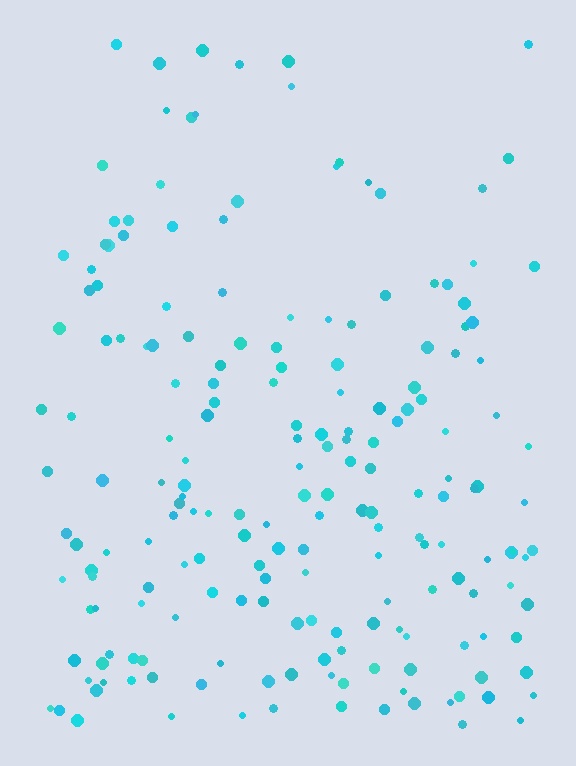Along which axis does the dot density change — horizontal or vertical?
Vertical.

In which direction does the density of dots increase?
From top to bottom, with the bottom side densest.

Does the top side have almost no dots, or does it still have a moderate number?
Still a moderate number, just noticeably fewer than the bottom.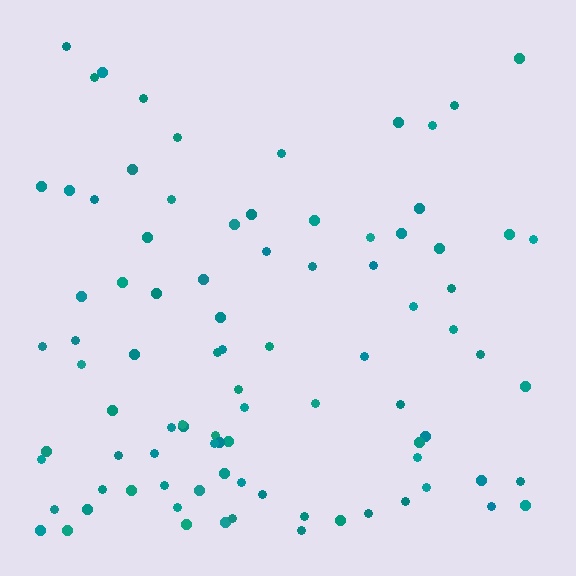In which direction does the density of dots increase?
From top to bottom, with the bottom side densest.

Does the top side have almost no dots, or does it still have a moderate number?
Still a moderate number, just noticeably fewer than the bottom.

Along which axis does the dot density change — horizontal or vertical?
Vertical.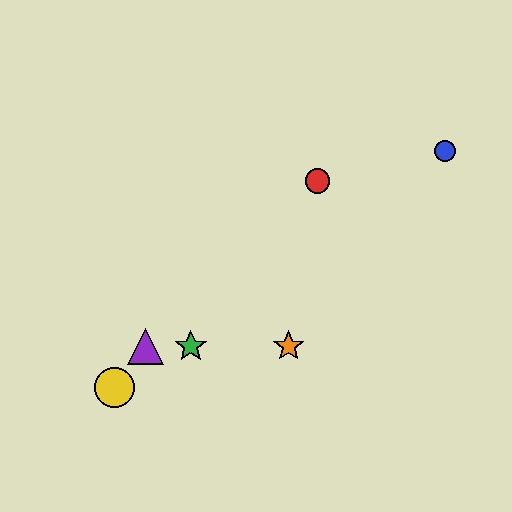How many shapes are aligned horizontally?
3 shapes (the green star, the purple triangle, the orange star) are aligned horizontally.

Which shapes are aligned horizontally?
The green star, the purple triangle, the orange star are aligned horizontally.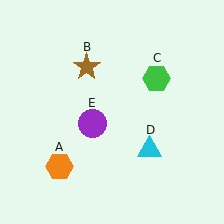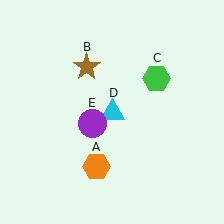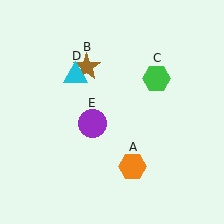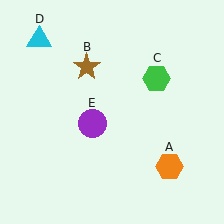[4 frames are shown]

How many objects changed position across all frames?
2 objects changed position: orange hexagon (object A), cyan triangle (object D).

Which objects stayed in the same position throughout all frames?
Brown star (object B) and green hexagon (object C) and purple circle (object E) remained stationary.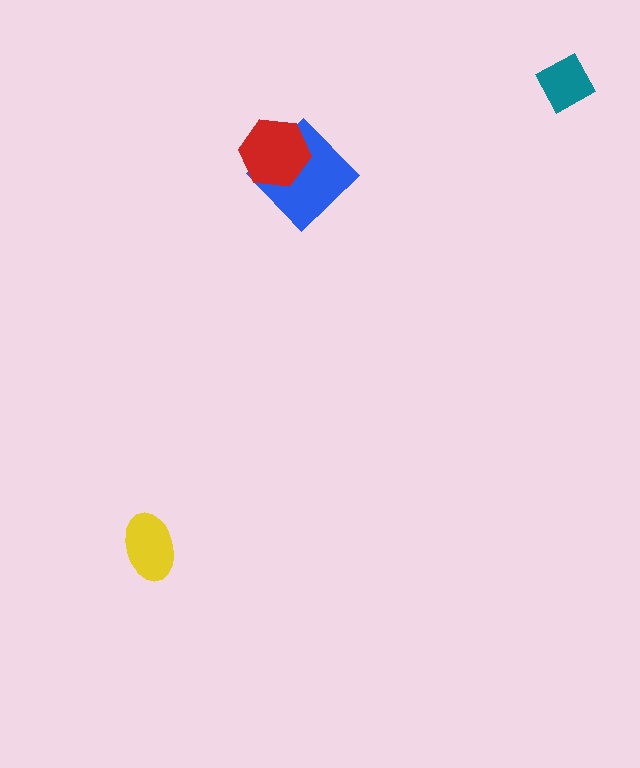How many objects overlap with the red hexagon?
1 object overlaps with the red hexagon.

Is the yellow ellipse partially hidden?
No, no other shape covers it.